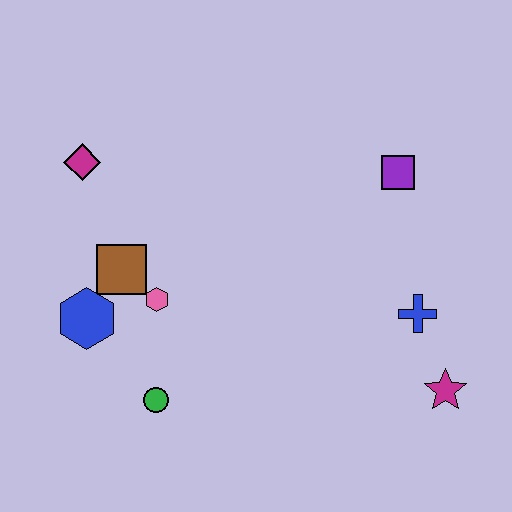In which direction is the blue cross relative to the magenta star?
The blue cross is above the magenta star.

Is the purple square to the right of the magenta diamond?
Yes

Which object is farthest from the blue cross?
The magenta diamond is farthest from the blue cross.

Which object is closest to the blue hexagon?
The brown square is closest to the blue hexagon.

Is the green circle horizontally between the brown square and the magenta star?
Yes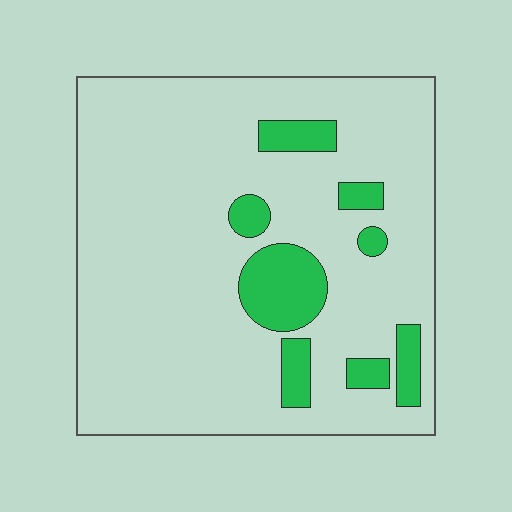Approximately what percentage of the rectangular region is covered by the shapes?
Approximately 15%.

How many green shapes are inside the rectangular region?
8.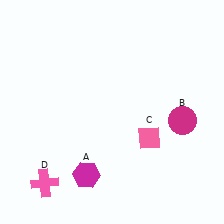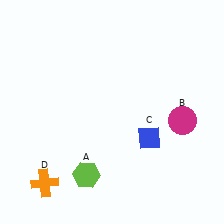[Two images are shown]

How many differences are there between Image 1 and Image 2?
There are 3 differences between the two images.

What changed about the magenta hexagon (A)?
In Image 1, A is magenta. In Image 2, it changed to lime.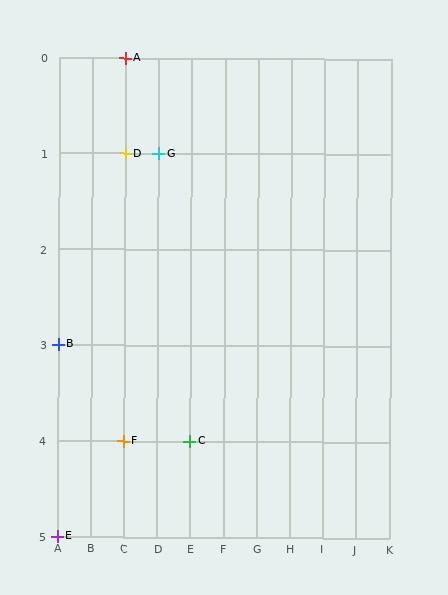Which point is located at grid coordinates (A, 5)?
Point E is at (A, 5).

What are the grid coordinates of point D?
Point D is at grid coordinates (C, 1).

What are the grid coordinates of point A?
Point A is at grid coordinates (C, 0).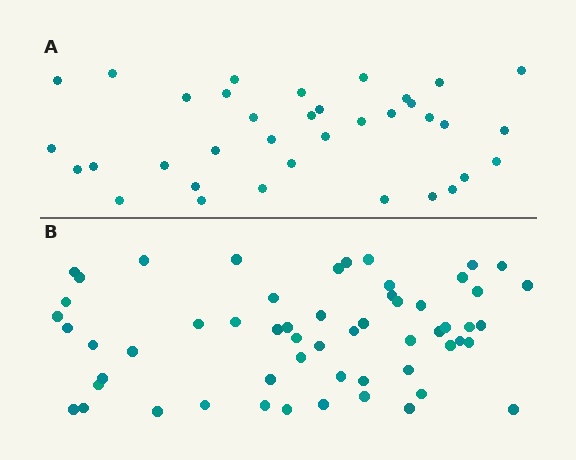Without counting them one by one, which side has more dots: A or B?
Region B (the bottom region) has more dots.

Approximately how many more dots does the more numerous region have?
Region B has approximately 20 more dots than region A.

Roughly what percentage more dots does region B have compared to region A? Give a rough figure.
About 60% more.